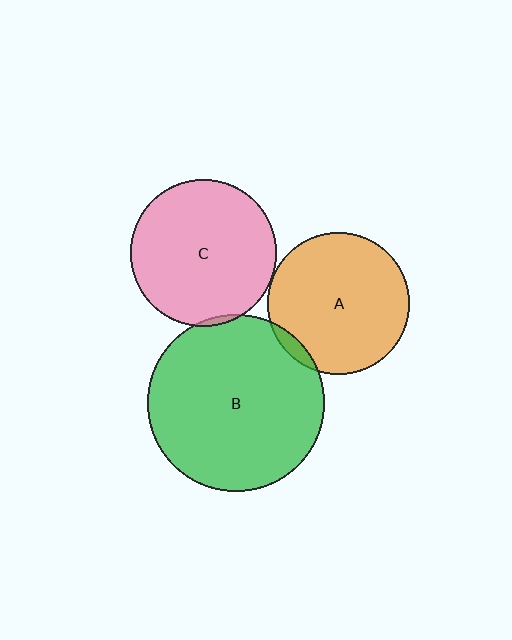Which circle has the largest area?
Circle B (green).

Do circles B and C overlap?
Yes.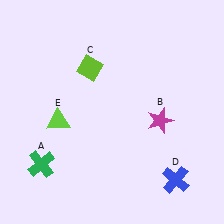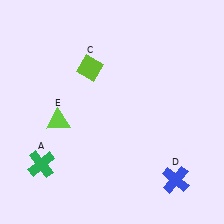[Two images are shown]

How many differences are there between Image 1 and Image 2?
There is 1 difference between the two images.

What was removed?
The magenta star (B) was removed in Image 2.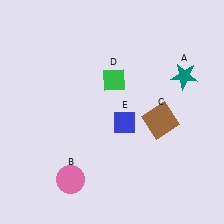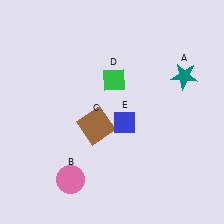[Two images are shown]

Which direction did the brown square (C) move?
The brown square (C) moved left.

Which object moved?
The brown square (C) moved left.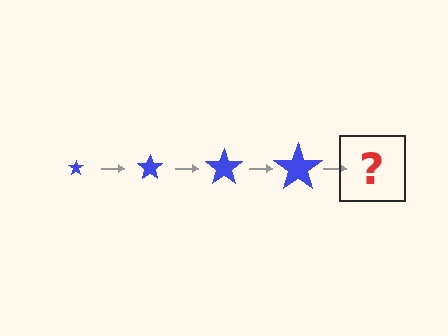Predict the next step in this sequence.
The next step is a blue star, larger than the previous one.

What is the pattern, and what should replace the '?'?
The pattern is that the star gets progressively larger each step. The '?' should be a blue star, larger than the previous one.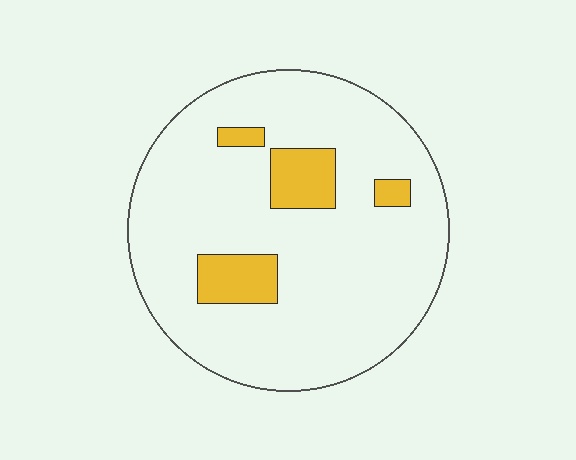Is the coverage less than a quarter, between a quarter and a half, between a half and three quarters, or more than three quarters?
Less than a quarter.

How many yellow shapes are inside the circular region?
4.